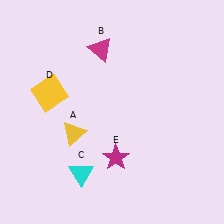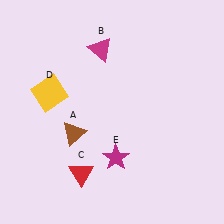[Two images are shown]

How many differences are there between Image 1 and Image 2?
There are 2 differences between the two images.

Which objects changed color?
A changed from yellow to brown. C changed from cyan to red.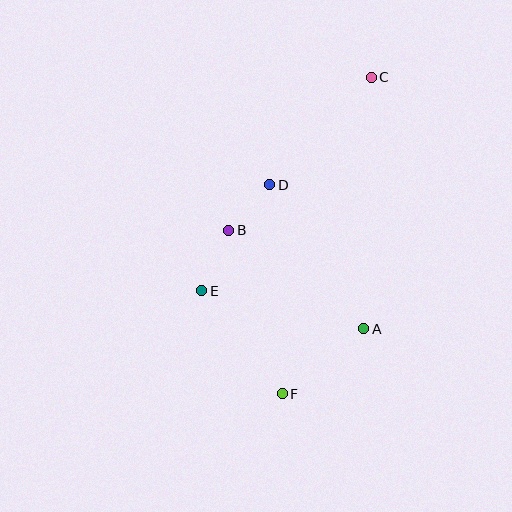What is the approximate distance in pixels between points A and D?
The distance between A and D is approximately 172 pixels.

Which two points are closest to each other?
Points B and D are closest to each other.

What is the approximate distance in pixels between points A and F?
The distance between A and F is approximately 105 pixels.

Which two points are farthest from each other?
Points C and F are farthest from each other.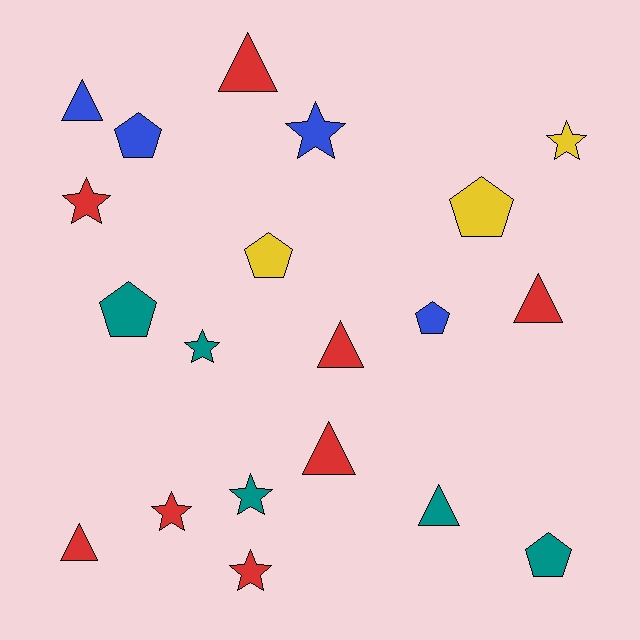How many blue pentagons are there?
There are 2 blue pentagons.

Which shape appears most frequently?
Star, with 7 objects.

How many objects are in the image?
There are 20 objects.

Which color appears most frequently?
Red, with 8 objects.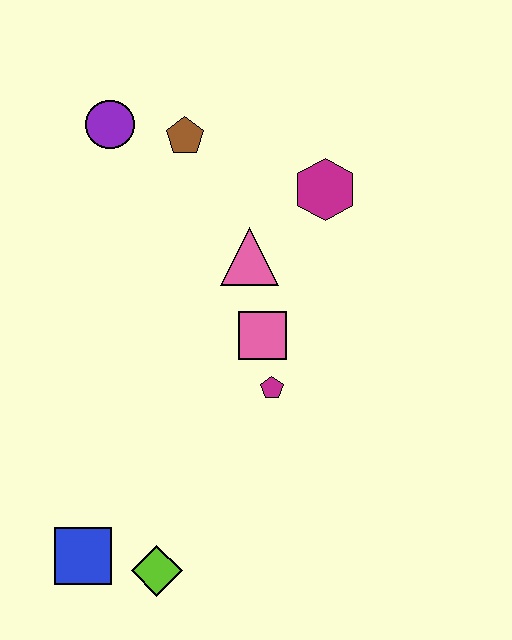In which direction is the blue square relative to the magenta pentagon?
The blue square is to the left of the magenta pentagon.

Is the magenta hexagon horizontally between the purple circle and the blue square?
No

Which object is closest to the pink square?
The magenta pentagon is closest to the pink square.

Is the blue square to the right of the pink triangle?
No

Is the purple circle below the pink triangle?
No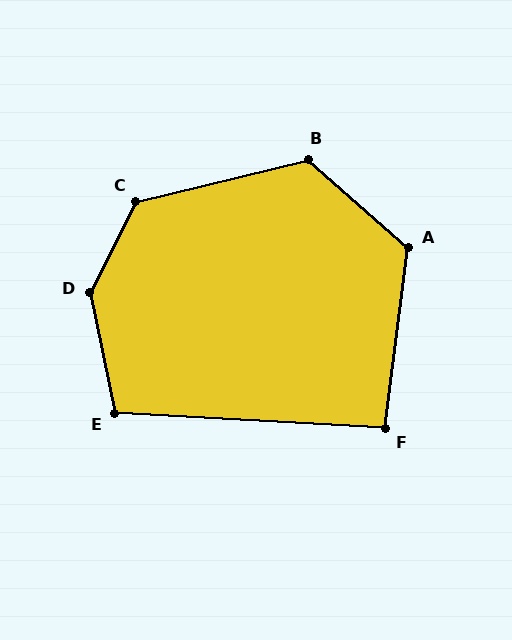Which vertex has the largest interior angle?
D, at approximately 141 degrees.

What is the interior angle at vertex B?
Approximately 125 degrees (obtuse).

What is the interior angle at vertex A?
Approximately 124 degrees (obtuse).